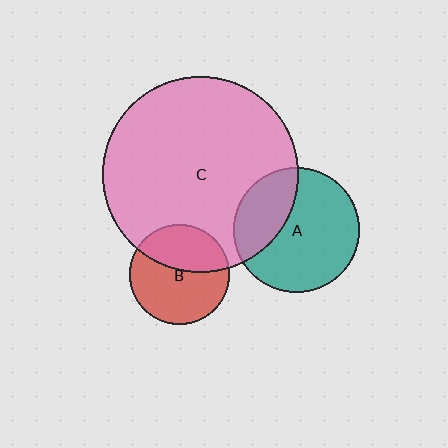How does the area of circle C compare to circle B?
Approximately 3.8 times.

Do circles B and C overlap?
Yes.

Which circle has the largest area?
Circle C (pink).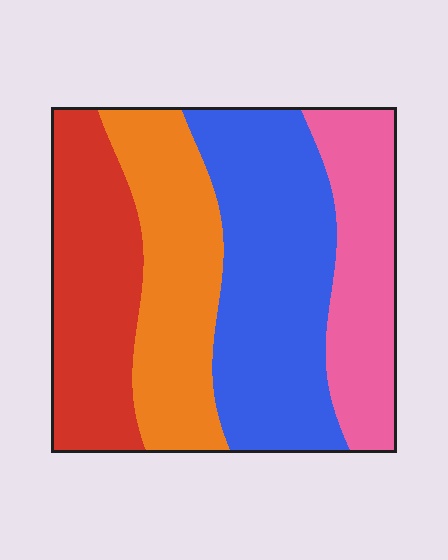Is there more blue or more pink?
Blue.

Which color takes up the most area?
Blue, at roughly 35%.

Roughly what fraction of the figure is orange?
Orange takes up about one quarter (1/4) of the figure.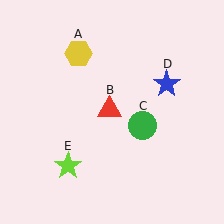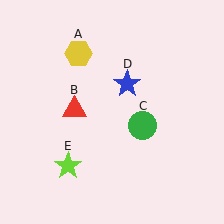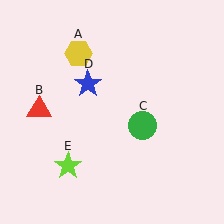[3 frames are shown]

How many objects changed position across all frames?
2 objects changed position: red triangle (object B), blue star (object D).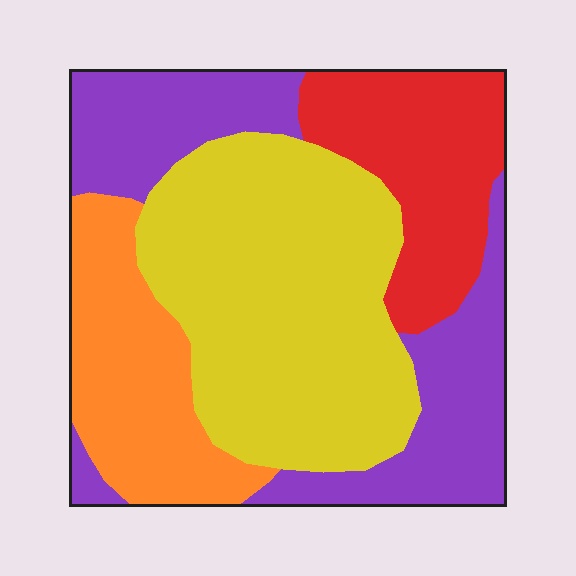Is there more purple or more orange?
Purple.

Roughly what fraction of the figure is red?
Red takes up less than a quarter of the figure.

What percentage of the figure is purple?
Purple takes up between a sixth and a third of the figure.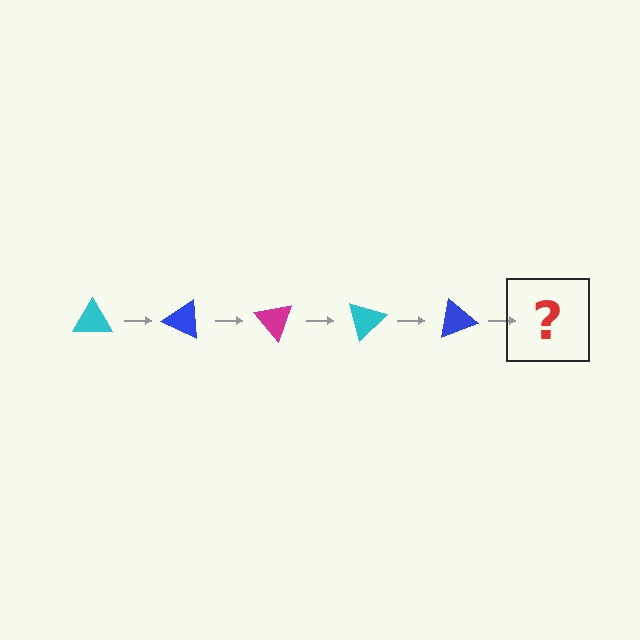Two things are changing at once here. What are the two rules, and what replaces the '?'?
The two rules are that it rotates 25 degrees each step and the color cycles through cyan, blue, and magenta. The '?' should be a magenta triangle, rotated 125 degrees from the start.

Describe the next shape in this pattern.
It should be a magenta triangle, rotated 125 degrees from the start.